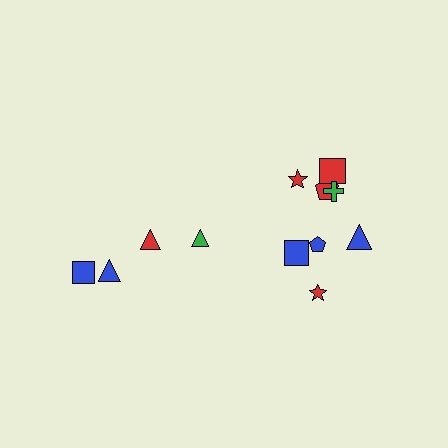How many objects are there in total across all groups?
There are 12 objects.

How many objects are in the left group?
There are 4 objects.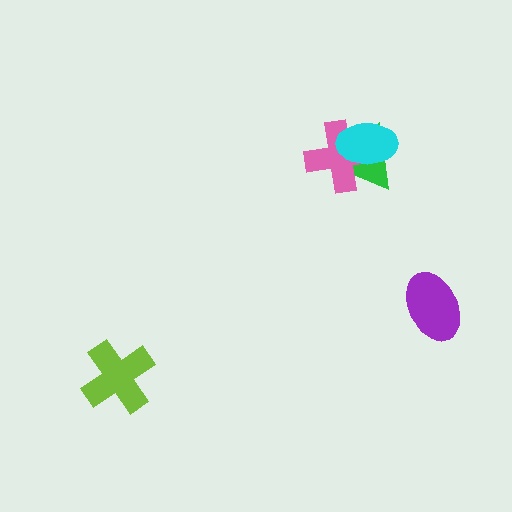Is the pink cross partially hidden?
Yes, it is partially covered by another shape.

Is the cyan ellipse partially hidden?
No, no other shape covers it.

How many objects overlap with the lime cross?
0 objects overlap with the lime cross.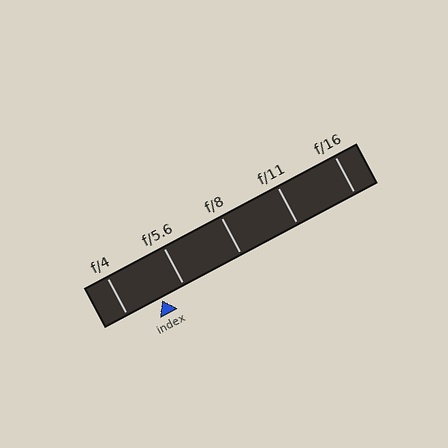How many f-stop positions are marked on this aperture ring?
There are 5 f-stop positions marked.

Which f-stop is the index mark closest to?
The index mark is closest to f/5.6.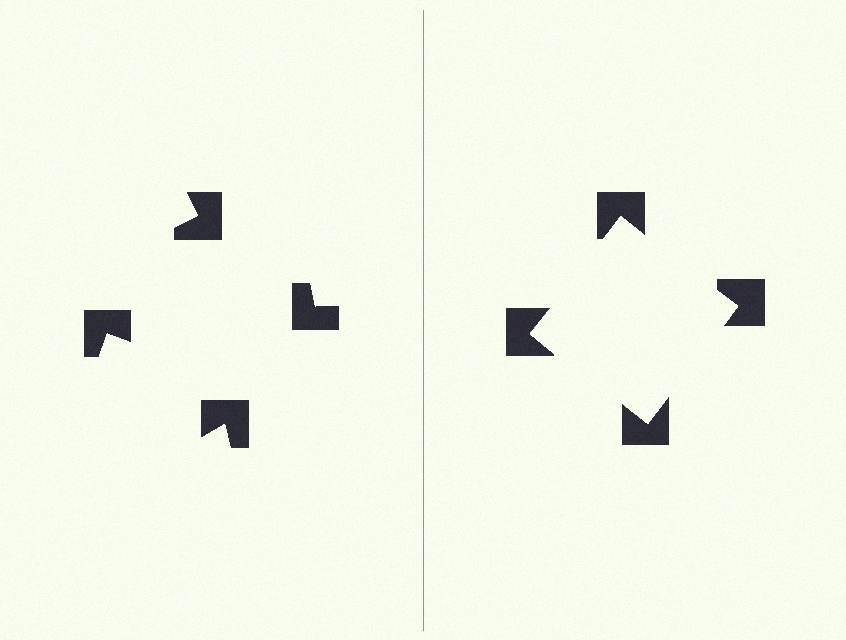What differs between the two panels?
The notched squares are positioned identically on both sides; only the wedge orientations differ. On the right they align to a square; on the left they are misaligned.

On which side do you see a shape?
An illusory square appears on the right side. On the left side the wedge cuts are rotated, so no coherent shape forms.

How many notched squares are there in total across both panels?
8 — 4 on each side.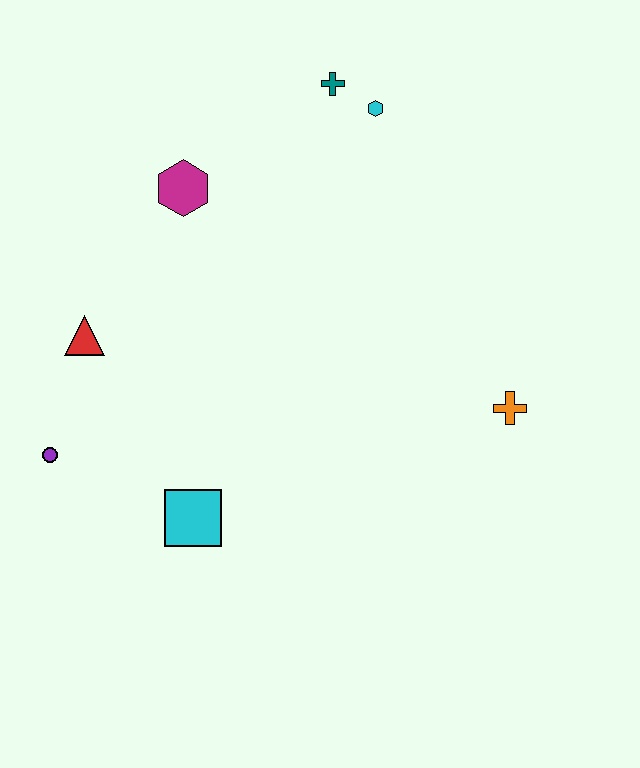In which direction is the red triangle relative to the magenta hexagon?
The red triangle is below the magenta hexagon.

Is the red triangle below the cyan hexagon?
Yes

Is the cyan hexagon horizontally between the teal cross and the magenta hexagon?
No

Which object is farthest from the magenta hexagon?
The orange cross is farthest from the magenta hexagon.